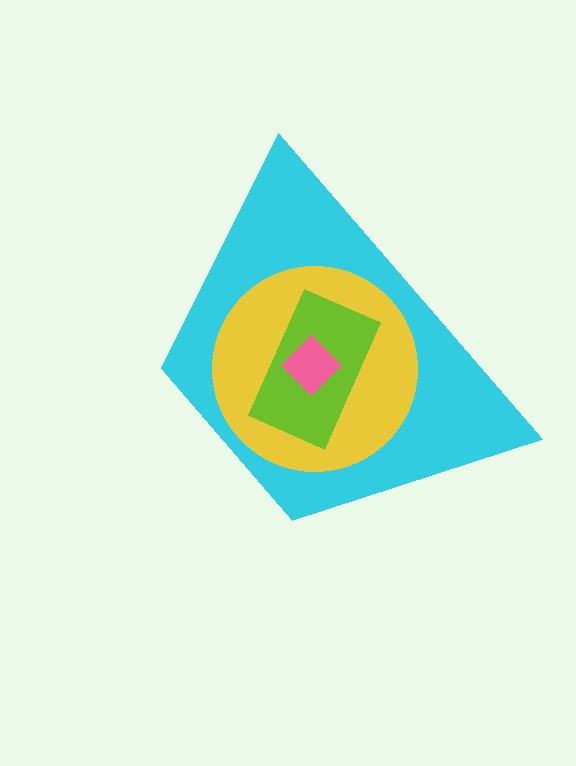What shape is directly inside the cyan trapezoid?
The yellow circle.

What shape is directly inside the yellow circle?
The lime rectangle.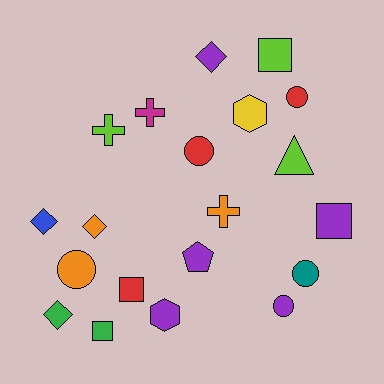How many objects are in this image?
There are 20 objects.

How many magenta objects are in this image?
There is 1 magenta object.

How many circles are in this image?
There are 5 circles.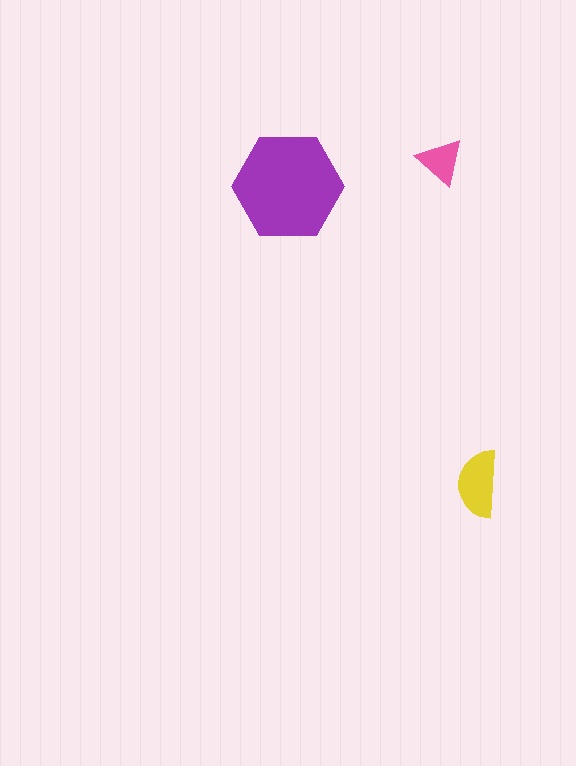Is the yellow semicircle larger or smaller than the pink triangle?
Larger.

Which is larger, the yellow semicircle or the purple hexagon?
The purple hexagon.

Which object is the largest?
The purple hexagon.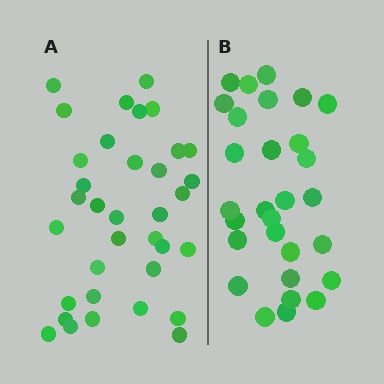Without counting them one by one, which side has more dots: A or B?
Region A (the left region) has more dots.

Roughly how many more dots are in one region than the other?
Region A has about 6 more dots than region B.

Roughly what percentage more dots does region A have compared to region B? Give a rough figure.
About 20% more.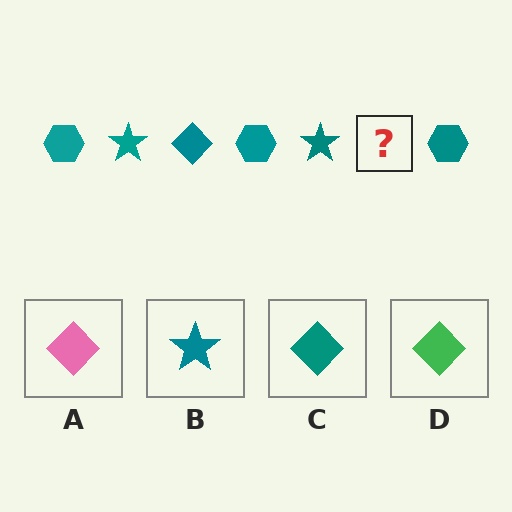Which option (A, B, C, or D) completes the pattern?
C.